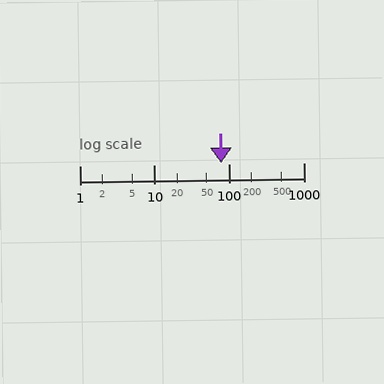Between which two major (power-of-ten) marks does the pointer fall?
The pointer is between 10 and 100.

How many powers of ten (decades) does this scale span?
The scale spans 3 decades, from 1 to 1000.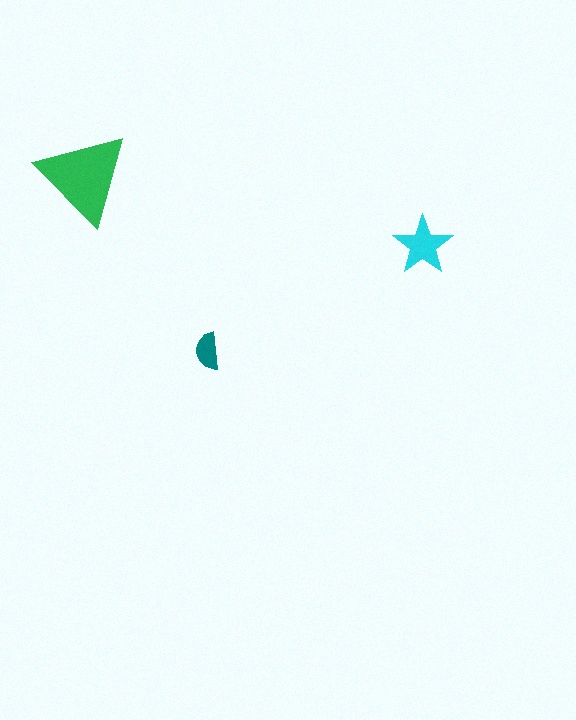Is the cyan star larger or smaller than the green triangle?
Smaller.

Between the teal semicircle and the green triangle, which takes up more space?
The green triangle.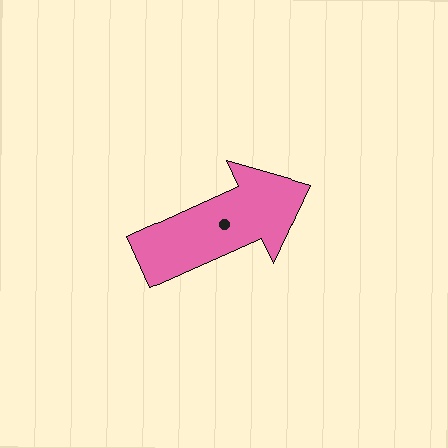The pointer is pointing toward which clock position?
Roughly 2 o'clock.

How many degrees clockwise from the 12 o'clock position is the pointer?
Approximately 66 degrees.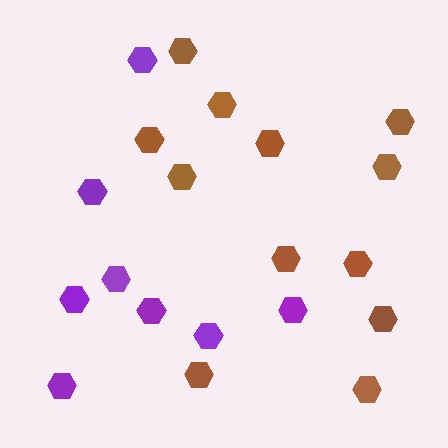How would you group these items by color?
There are 2 groups: one group of brown hexagons (12) and one group of purple hexagons (8).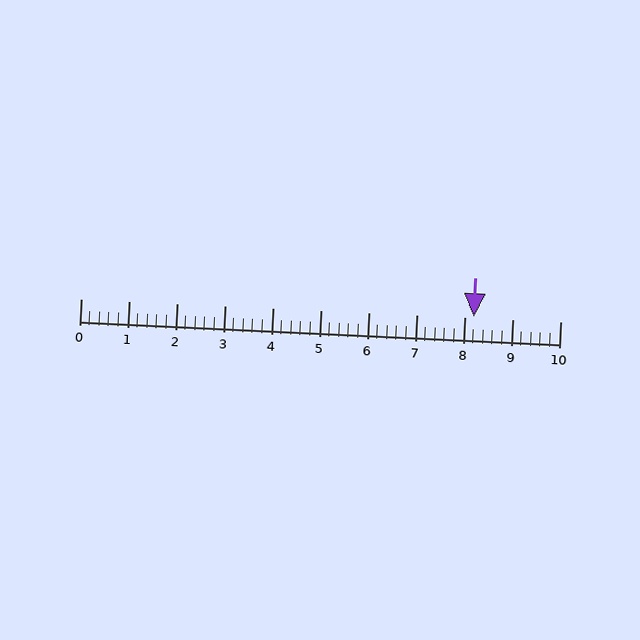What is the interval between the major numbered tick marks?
The major tick marks are spaced 1 units apart.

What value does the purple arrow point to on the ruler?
The purple arrow points to approximately 8.2.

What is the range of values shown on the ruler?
The ruler shows values from 0 to 10.